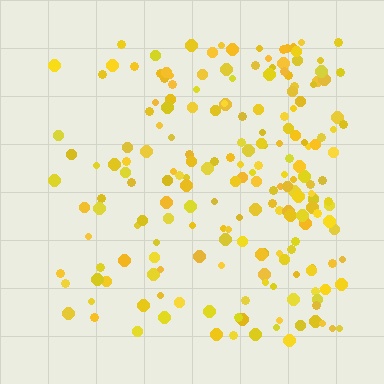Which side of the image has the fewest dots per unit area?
The left.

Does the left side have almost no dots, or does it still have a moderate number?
Still a moderate number, just noticeably fewer than the right.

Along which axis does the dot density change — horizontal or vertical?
Horizontal.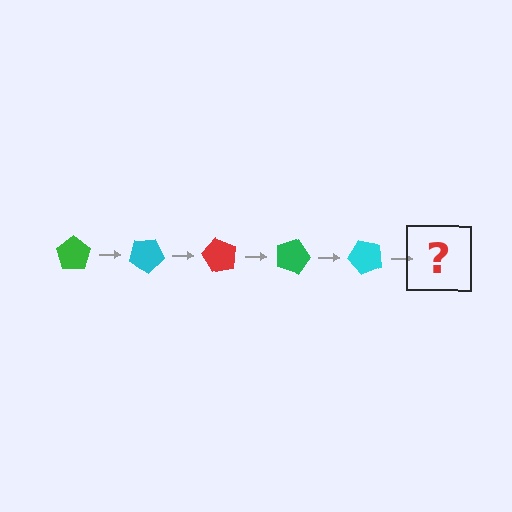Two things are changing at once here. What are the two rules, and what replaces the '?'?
The two rules are that it rotates 30 degrees each step and the color cycles through green, cyan, and red. The '?' should be a red pentagon, rotated 150 degrees from the start.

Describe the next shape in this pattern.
It should be a red pentagon, rotated 150 degrees from the start.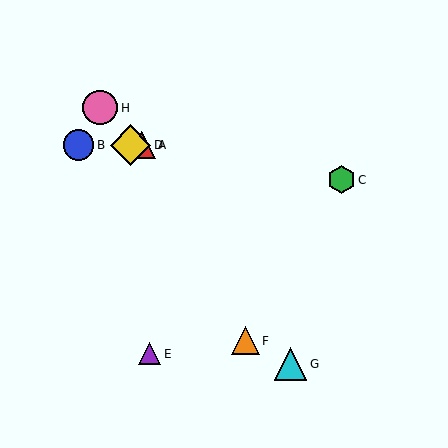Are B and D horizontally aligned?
Yes, both are at y≈145.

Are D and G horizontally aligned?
No, D is at y≈145 and G is at y≈364.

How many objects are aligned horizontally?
3 objects (A, B, D) are aligned horizontally.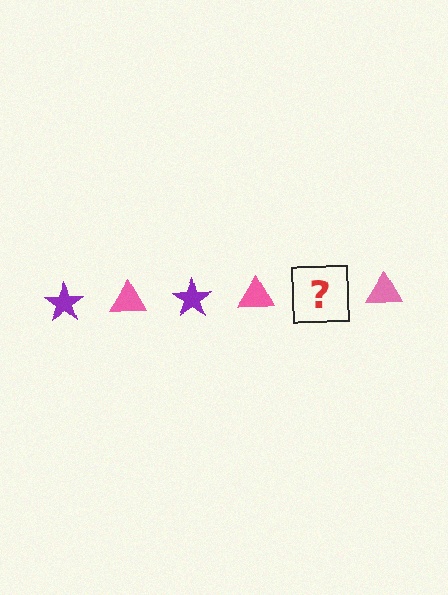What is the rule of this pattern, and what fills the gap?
The rule is that the pattern alternates between purple star and pink triangle. The gap should be filled with a purple star.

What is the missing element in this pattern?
The missing element is a purple star.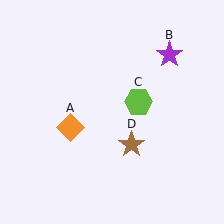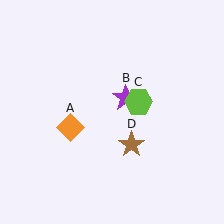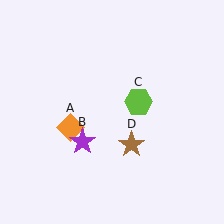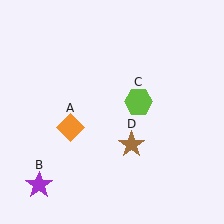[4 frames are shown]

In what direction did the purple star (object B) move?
The purple star (object B) moved down and to the left.